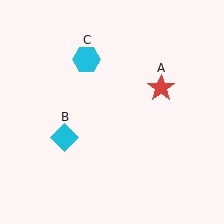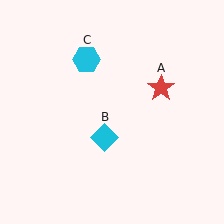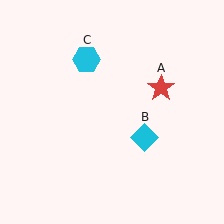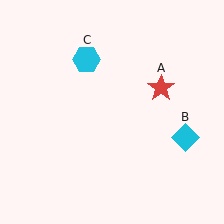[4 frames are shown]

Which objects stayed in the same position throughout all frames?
Red star (object A) and cyan hexagon (object C) remained stationary.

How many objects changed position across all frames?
1 object changed position: cyan diamond (object B).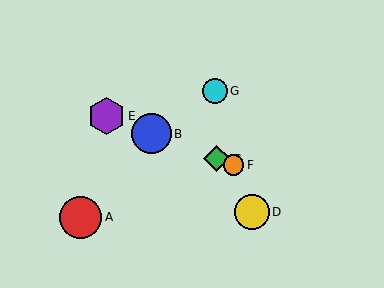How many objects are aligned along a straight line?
4 objects (B, C, E, F) are aligned along a straight line.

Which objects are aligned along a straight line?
Objects B, C, E, F are aligned along a straight line.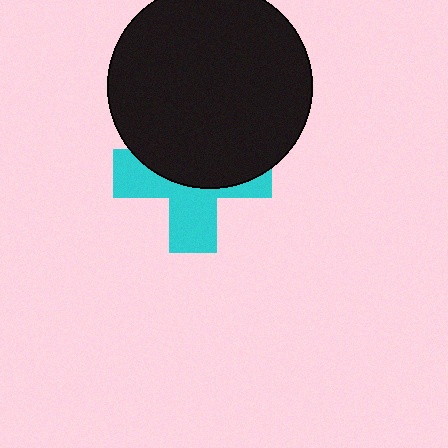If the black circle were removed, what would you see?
You would see the complete cyan cross.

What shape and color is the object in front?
The object in front is a black circle.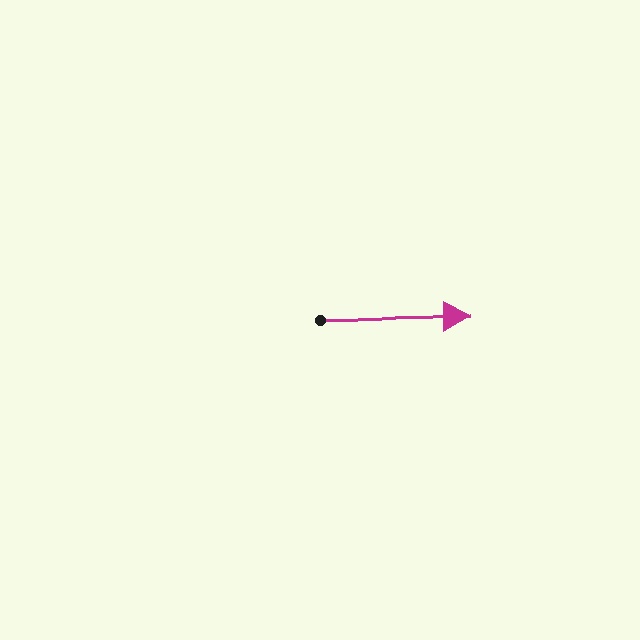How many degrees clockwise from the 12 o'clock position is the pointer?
Approximately 89 degrees.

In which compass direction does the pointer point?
East.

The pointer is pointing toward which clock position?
Roughly 3 o'clock.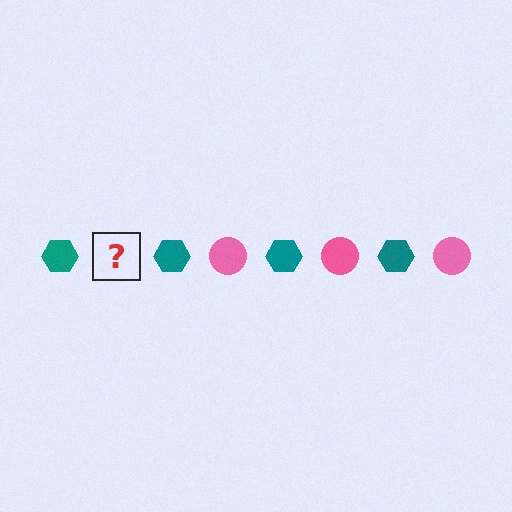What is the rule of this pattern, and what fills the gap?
The rule is that the pattern alternates between teal hexagon and pink circle. The gap should be filled with a pink circle.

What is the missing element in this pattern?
The missing element is a pink circle.